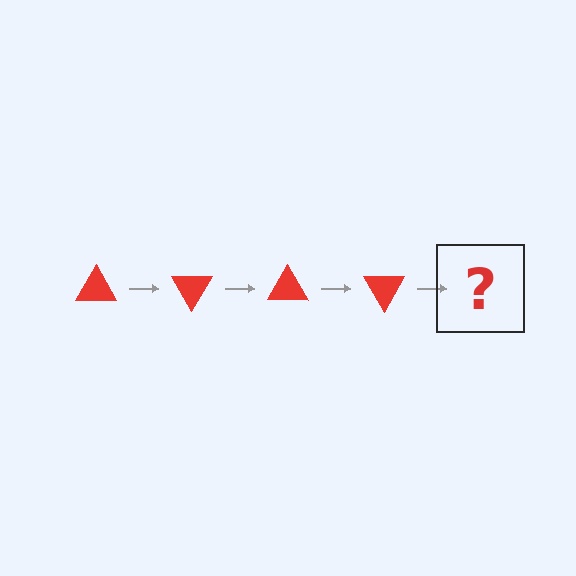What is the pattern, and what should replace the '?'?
The pattern is that the triangle rotates 60 degrees each step. The '?' should be a red triangle rotated 240 degrees.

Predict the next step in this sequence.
The next step is a red triangle rotated 240 degrees.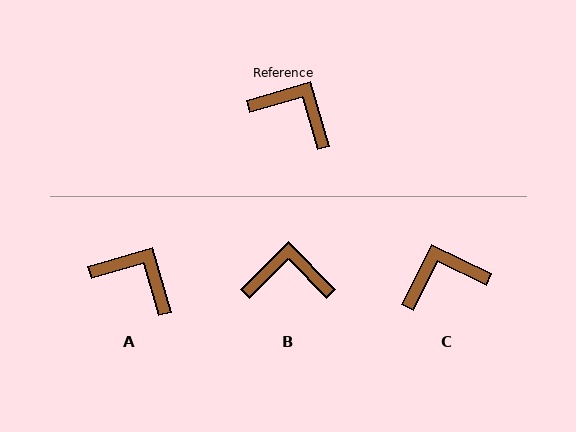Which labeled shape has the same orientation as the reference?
A.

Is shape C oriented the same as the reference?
No, it is off by about 48 degrees.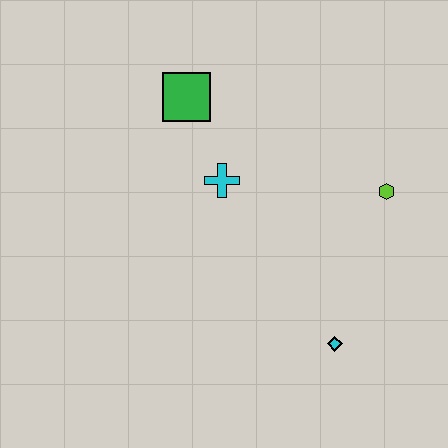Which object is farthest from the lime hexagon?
The green square is farthest from the lime hexagon.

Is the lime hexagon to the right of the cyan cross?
Yes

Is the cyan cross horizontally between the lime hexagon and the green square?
Yes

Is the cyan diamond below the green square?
Yes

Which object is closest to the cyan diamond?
The lime hexagon is closest to the cyan diamond.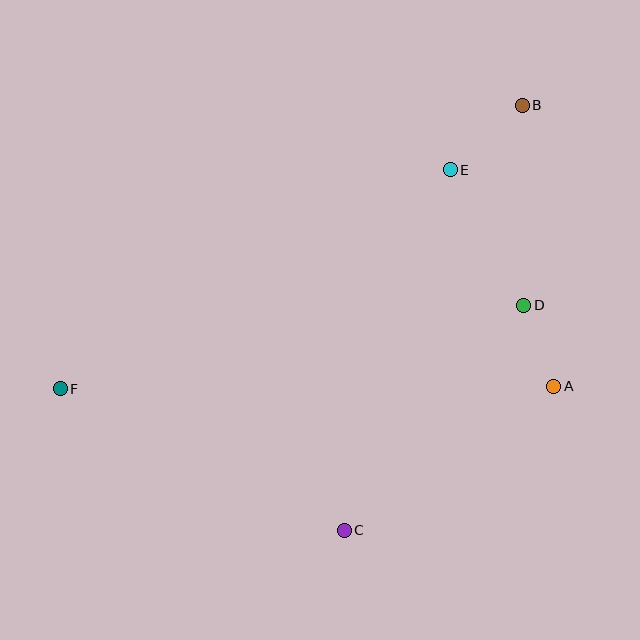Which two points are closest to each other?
Points A and D are closest to each other.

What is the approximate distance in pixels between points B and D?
The distance between B and D is approximately 200 pixels.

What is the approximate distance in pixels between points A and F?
The distance between A and F is approximately 494 pixels.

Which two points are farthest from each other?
Points B and F are farthest from each other.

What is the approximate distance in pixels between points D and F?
The distance between D and F is approximately 471 pixels.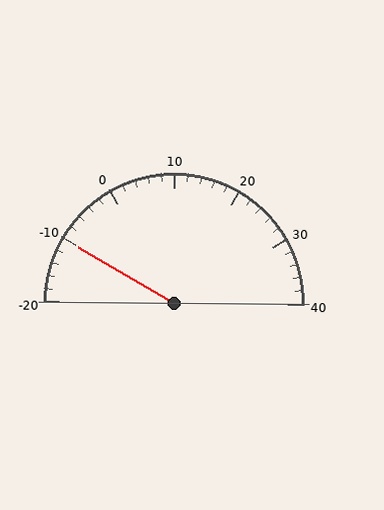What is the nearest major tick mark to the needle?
The nearest major tick mark is -10.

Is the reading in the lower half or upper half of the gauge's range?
The reading is in the lower half of the range (-20 to 40).